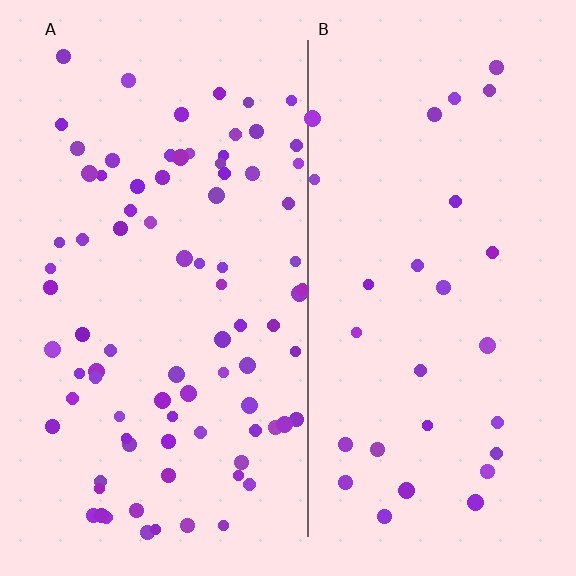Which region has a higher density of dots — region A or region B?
A (the left).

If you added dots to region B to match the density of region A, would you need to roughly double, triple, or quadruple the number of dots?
Approximately triple.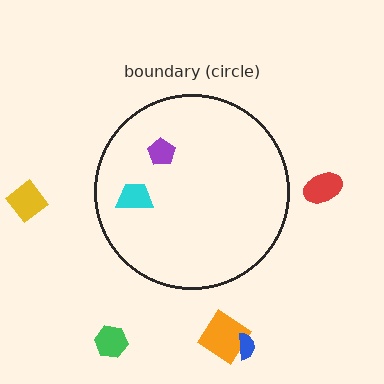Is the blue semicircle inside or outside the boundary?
Outside.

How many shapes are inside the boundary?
2 inside, 5 outside.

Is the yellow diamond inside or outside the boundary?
Outside.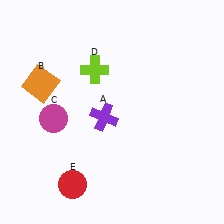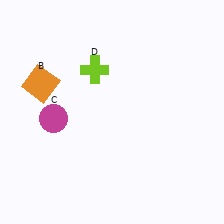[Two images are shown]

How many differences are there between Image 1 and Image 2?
There are 2 differences between the two images.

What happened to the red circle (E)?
The red circle (E) was removed in Image 2. It was in the bottom-left area of Image 1.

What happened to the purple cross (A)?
The purple cross (A) was removed in Image 2. It was in the bottom-left area of Image 1.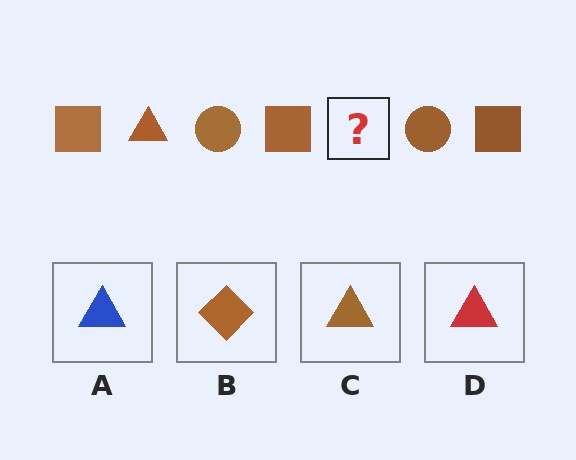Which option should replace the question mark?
Option C.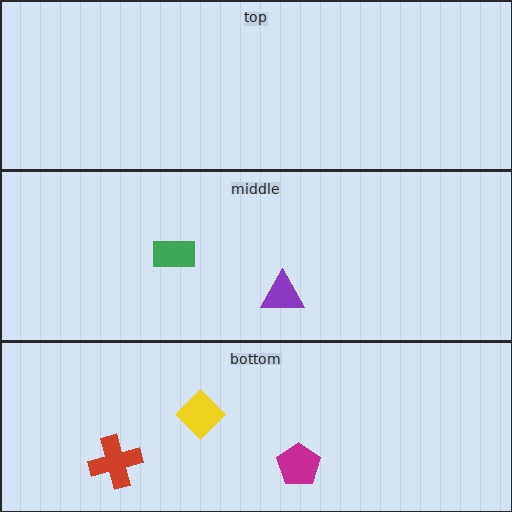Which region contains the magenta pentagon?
The bottom region.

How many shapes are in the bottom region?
3.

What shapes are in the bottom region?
The red cross, the yellow diamond, the magenta pentagon.